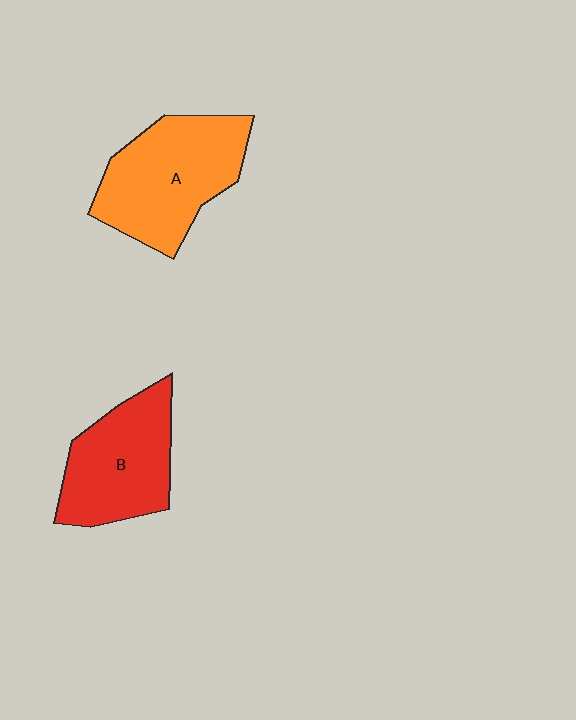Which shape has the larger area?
Shape A (orange).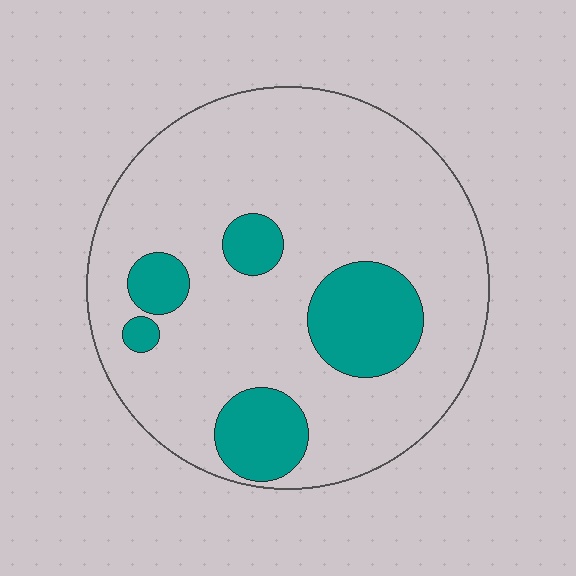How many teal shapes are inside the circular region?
5.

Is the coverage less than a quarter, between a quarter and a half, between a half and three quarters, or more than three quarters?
Less than a quarter.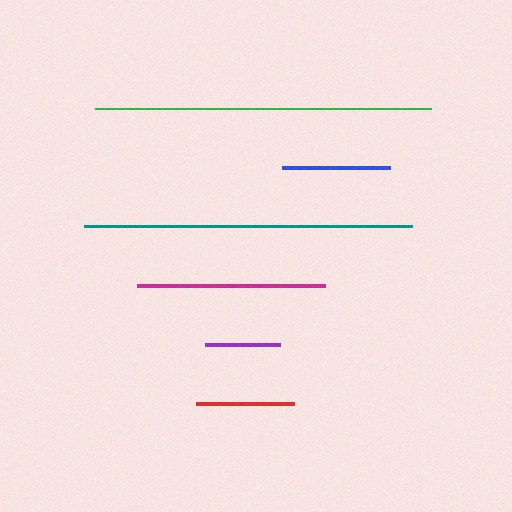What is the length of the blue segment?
The blue segment is approximately 109 pixels long.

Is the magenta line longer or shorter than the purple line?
The magenta line is longer than the purple line.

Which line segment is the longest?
The green line is the longest at approximately 336 pixels.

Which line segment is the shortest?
The purple line is the shortest at approximately 75 pixels.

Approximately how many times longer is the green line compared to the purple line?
The green line is approximately 4.5 times the length of the purple line.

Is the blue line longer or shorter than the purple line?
The blue line is longer than the purple line.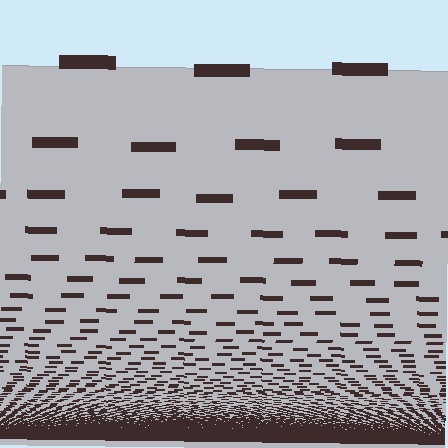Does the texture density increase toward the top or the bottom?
Density increases toward the bottom.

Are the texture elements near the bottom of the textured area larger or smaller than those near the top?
Smaller. The gradient is inverted — elements near the bottom are smaller and denser.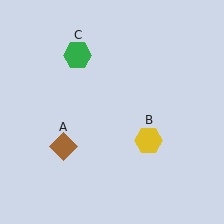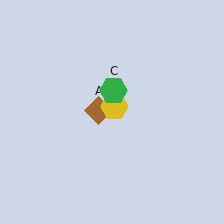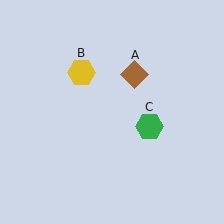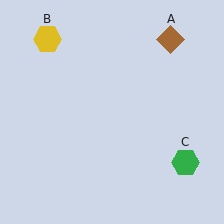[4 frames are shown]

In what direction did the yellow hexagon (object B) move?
The yellow hexagon (object B) moved up and to the left.